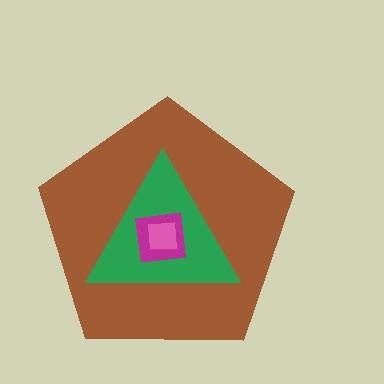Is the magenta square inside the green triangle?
Yes.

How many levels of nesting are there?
4.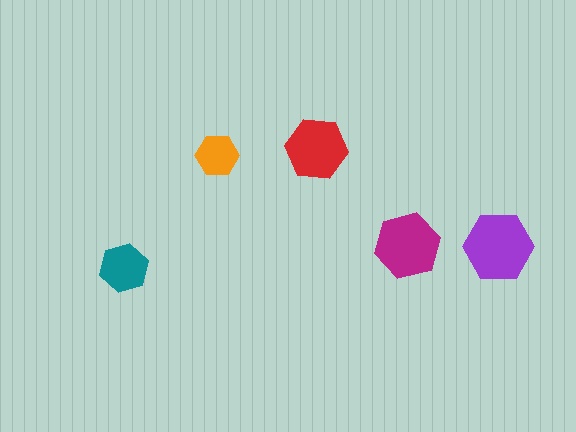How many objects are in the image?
There are 5 objects in the image.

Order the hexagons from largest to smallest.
the purple one, the magenta one, the red one, the teal one, the orange one.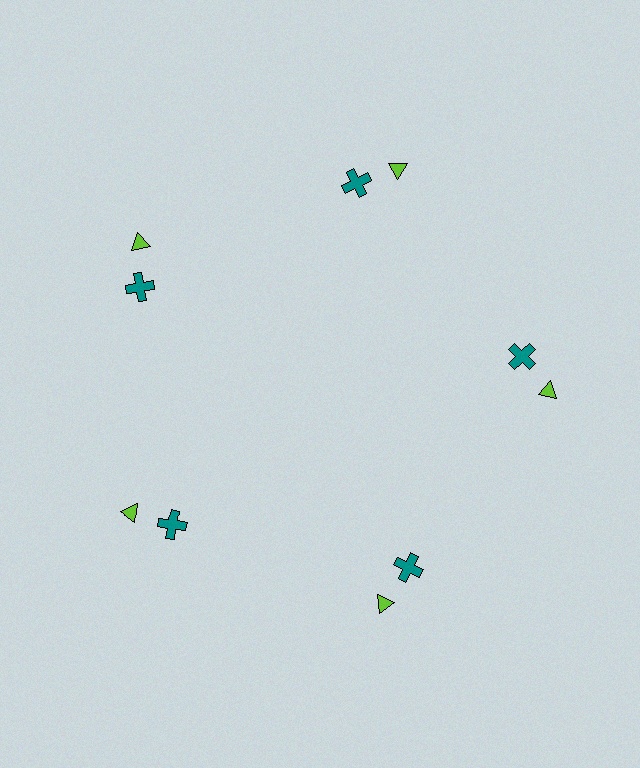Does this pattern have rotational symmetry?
Yes, this pattern has 5-fold rotational symmetry. It looks the same after rotating 72 degrees around the center.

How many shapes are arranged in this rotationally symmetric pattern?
There are 10 shapes, arranged in 5 groups of 2.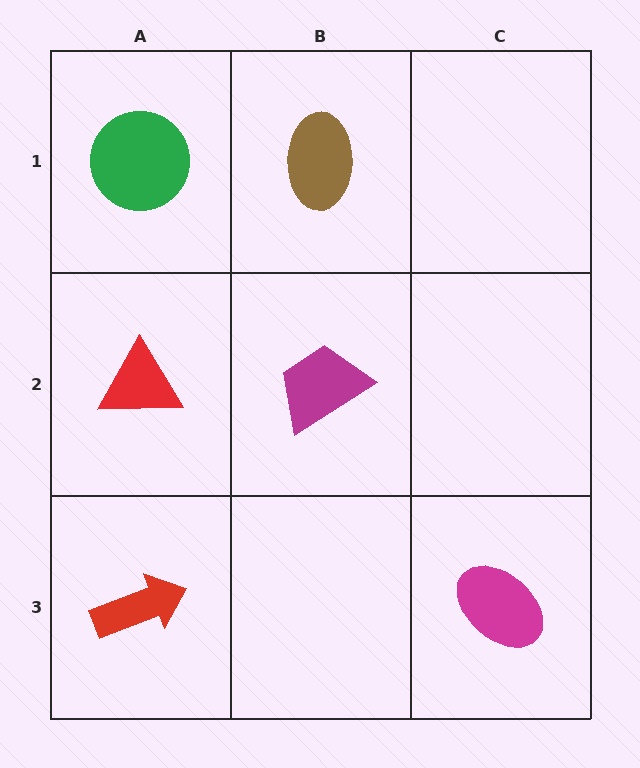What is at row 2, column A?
A red triangle.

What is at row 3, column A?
A red arrow.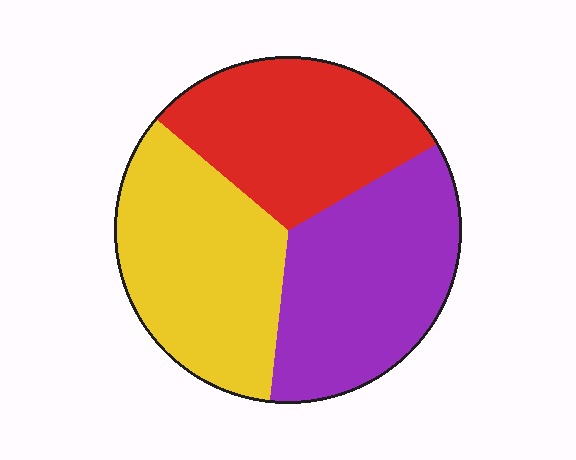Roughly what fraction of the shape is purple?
Purple takes up about one third (1/3) of the shape.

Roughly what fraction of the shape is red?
Red covers about 30% of the shape.